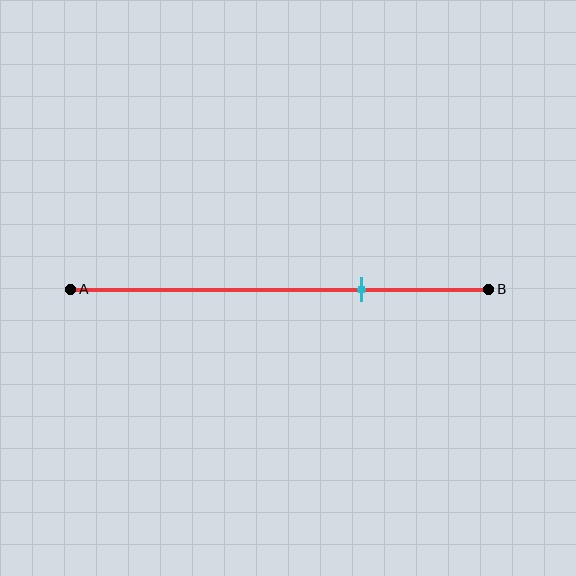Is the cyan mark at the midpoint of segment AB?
No, the mark is at about 70% from A, not at the 50% midpoint.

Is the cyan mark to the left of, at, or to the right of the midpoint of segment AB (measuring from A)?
The cyan mark is to the right of the midpoint of segment AB.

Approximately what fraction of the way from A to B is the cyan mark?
The cyan mark is approximately 70% of the way from A to B.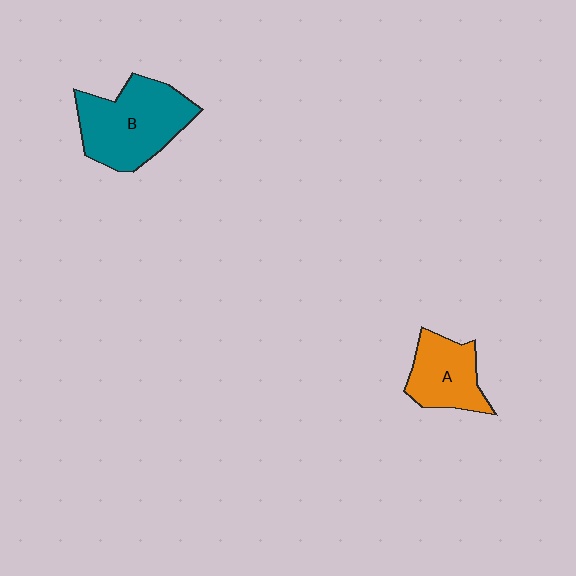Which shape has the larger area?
Shape B (teal).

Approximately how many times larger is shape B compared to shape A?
Approximately 1.6 times.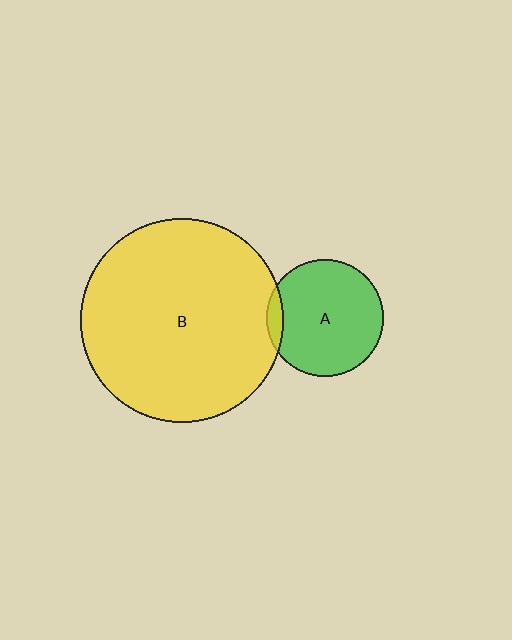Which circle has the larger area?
Circle B (yellow).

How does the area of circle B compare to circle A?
Approximately 3.0 times.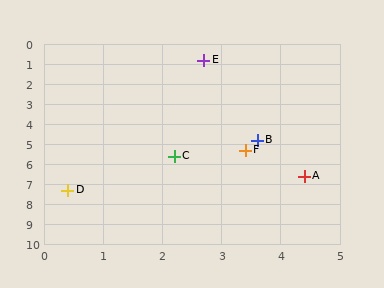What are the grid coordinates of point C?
Point C is at approximately (2.2, 5.6).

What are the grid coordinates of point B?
Point B is at approximately (3.6, 4.8).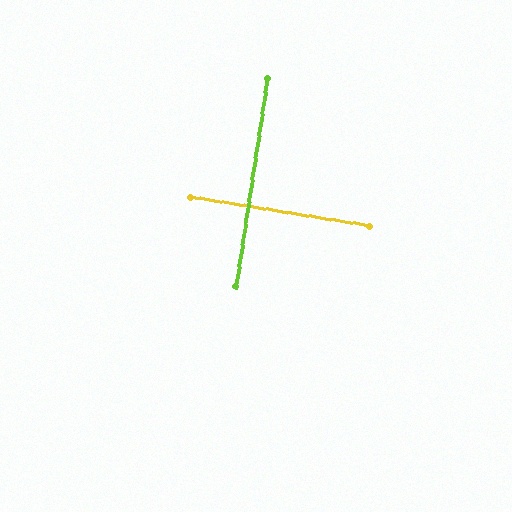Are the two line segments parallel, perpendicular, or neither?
Perpendicular — they meet at approximately 90°.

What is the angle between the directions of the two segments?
Approximately 90 degrees.